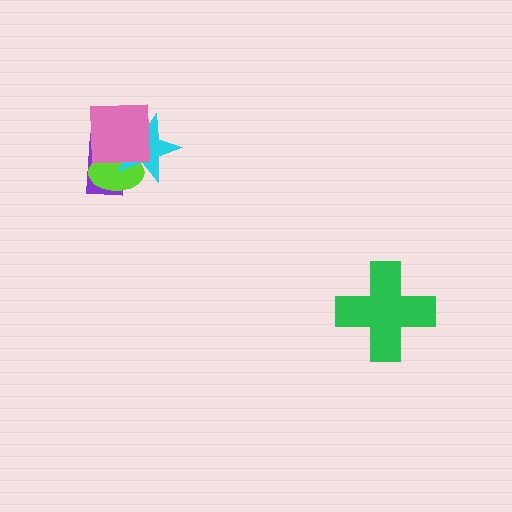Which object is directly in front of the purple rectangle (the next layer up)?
The lime ellipse is directly in front of the purple rectangle.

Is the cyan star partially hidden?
Yes, it is partially covered by another shape.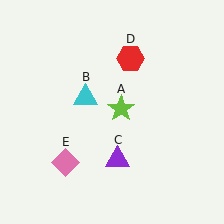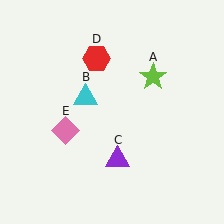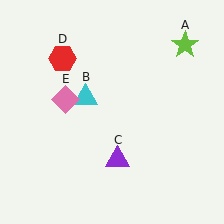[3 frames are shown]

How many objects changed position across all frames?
3 objects changed position: lime star (object A), red hexagon (object D), pink diamond (object E).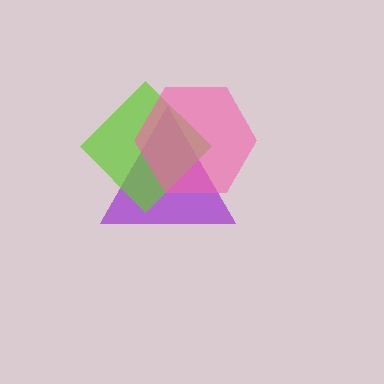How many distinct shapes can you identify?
There are 3 distinct shapes: a purple triangle, a lime diamond, a pink hexagon.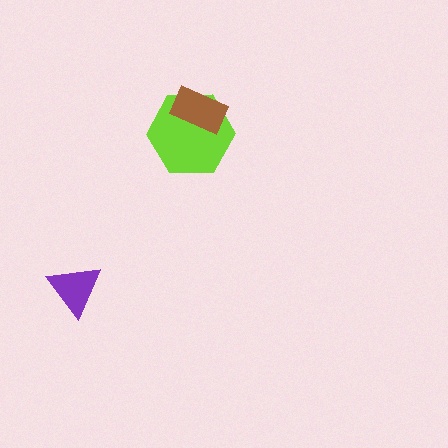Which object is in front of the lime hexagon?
The brown rectangle is in front of the lime hexagon.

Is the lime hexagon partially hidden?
Yes, it is partially covered by another shape.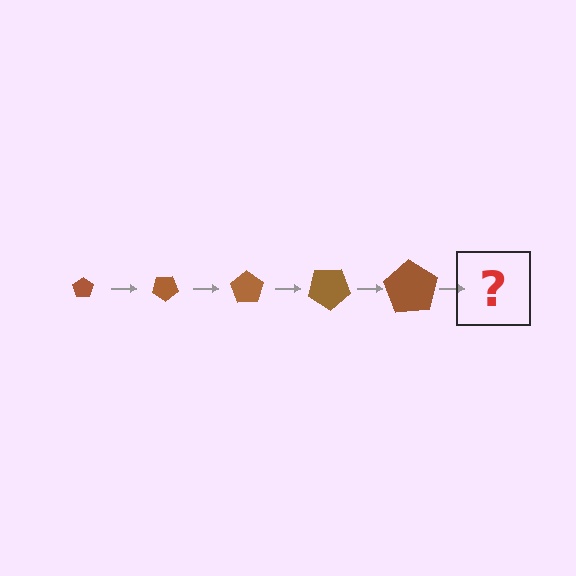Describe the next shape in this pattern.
It should be a pentagon, larger than the previous one and rotated 175 degrees from the start.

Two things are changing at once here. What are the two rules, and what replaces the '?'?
The two rules are that the pentagon grows larger each step and it rotates 35 degrees each step. The '?' should be a pentagon, larger than the previous one and rotated 175 degrees from the start.